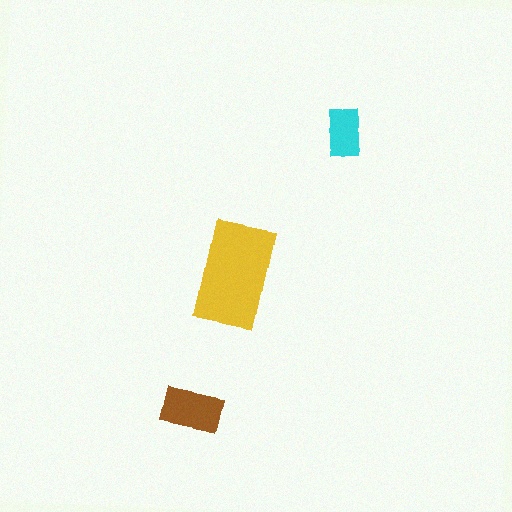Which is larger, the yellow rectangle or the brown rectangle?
The yellow one.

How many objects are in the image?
There are 3 objects in the image.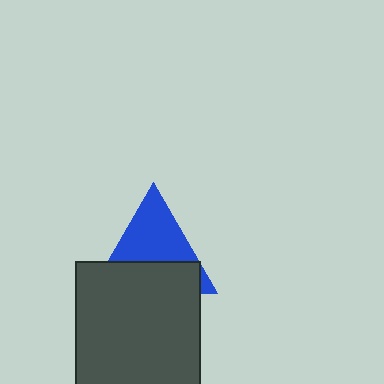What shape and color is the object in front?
The object in front is a dark gray rectangle.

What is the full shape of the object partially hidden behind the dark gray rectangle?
The partially hidden object is a blue triangle.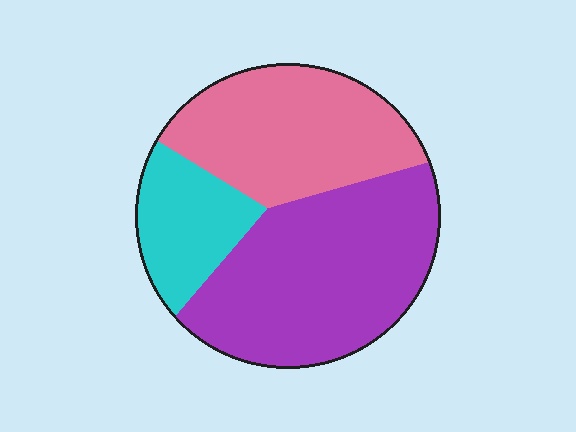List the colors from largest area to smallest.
From largest to smallest: purple, pink, cyan.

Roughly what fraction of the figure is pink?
Pink takes up between a quarter and a half of the figure.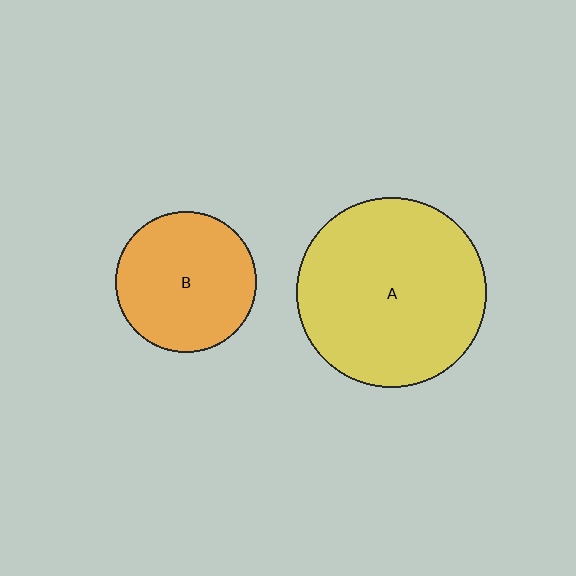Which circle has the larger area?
Circle A (yellow).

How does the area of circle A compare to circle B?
Approximately 1.8 times.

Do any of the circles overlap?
No, none of the circles overlap.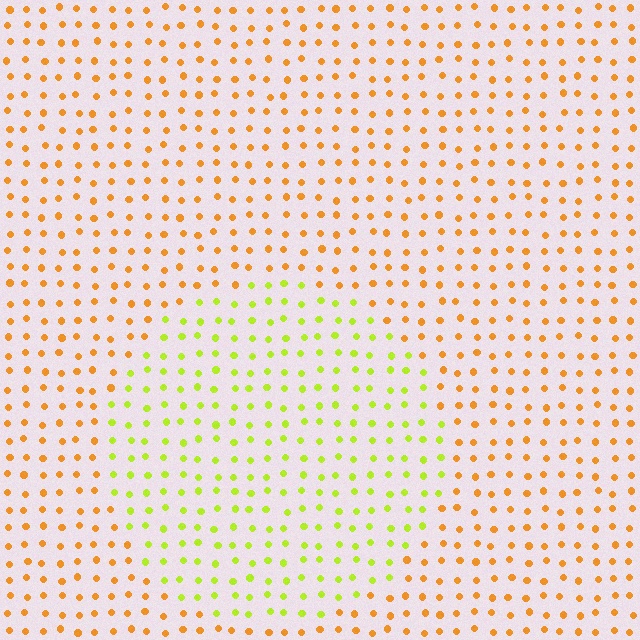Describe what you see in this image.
The image is filled with small orange elements in a uniform arrangement. A circle-shaped region is visible where the elements are tinted to a slightly different hue, forming a subtle color boundary.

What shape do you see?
I see a circle.